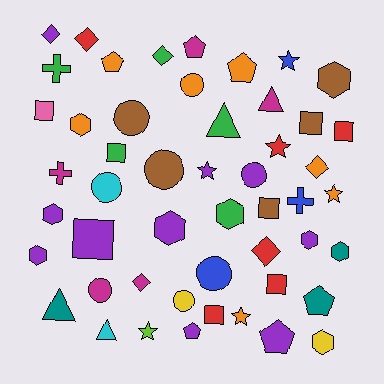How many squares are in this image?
There are 8 squares.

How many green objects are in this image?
There are 5 green objects.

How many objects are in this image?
There are 50 objects.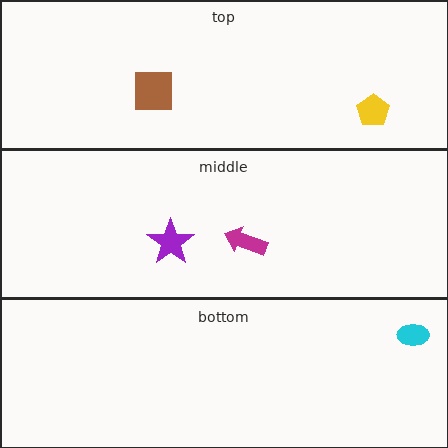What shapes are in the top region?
The brown square, the yellow pentagon.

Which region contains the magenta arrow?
The middle region.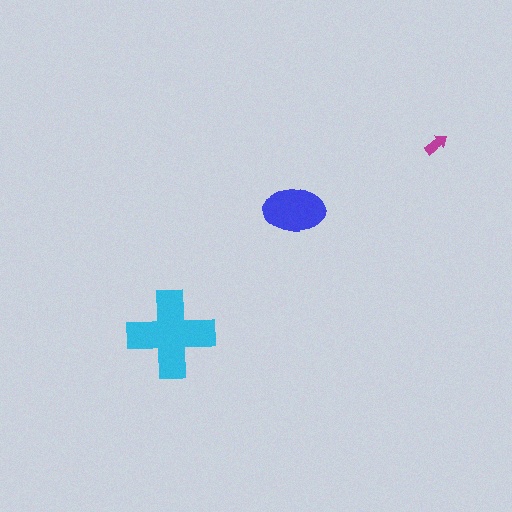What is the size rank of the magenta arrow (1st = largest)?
3rd.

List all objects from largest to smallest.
The cyan cross, the blue ellipse, the magenta arrow.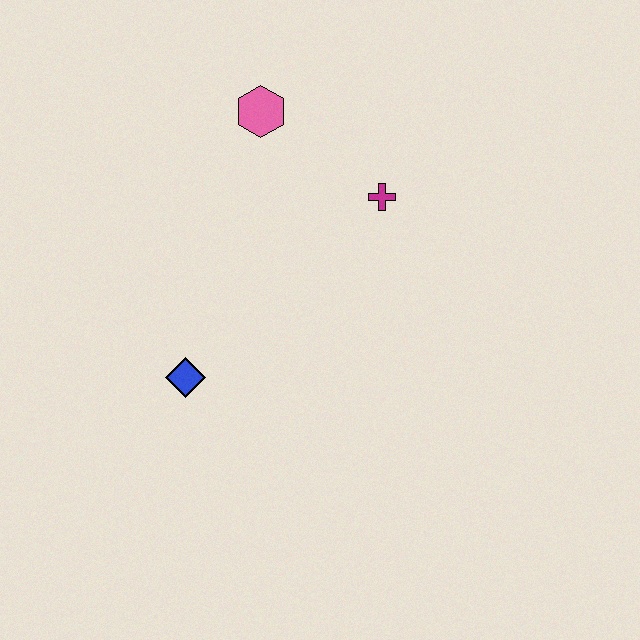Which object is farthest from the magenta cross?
The blue diamond is farthest from the magenta cross.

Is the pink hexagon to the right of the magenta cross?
No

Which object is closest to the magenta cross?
The pink hexagon is closest to the magenta cross.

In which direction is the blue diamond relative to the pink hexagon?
The blue diamond is below the pink hexagon.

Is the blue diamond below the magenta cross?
Yes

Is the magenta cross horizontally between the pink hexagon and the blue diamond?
No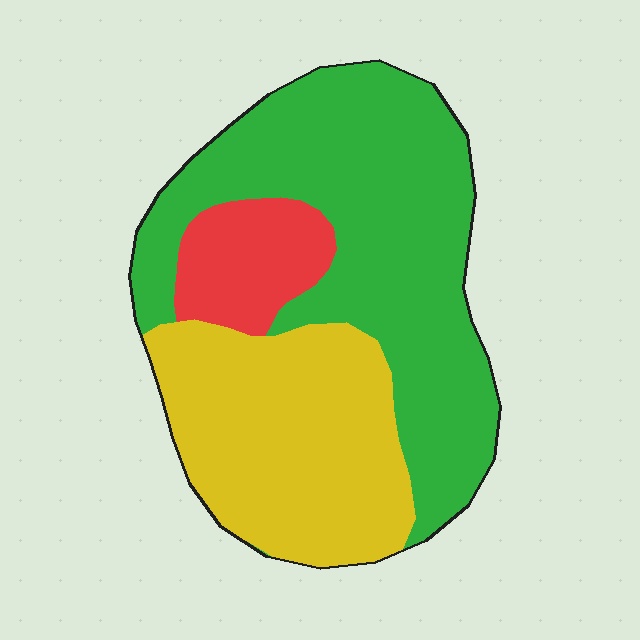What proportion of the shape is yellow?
Yellow takes up about three eighths (3/8) of the shape.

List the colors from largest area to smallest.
From largest to smallest: green, yellow, red.